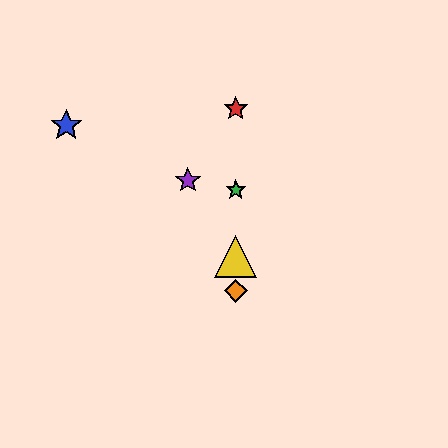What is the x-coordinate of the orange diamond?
The orange diamond is at x≈236.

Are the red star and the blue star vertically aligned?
No, the red star is at x≈236 and the blue star is at x≈66.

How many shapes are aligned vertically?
4 shapes (the red star, the green star, the yellow triangle, the orange diamond) are aligned vertically.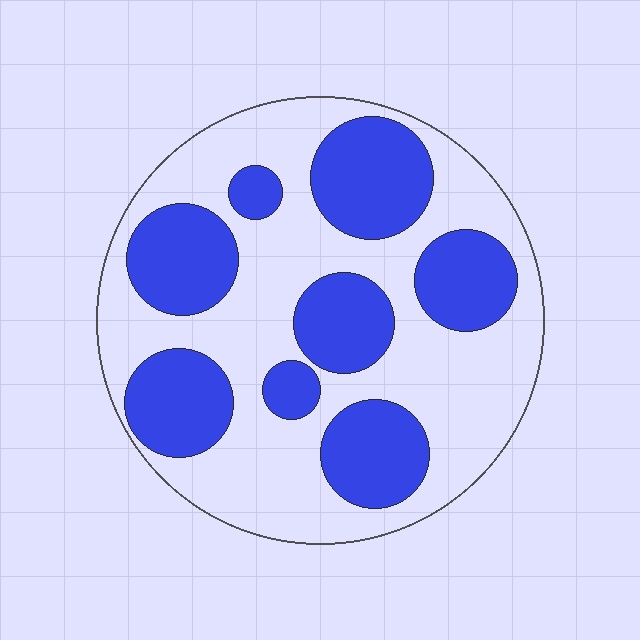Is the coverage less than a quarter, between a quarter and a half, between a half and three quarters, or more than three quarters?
Between a quarter and a half.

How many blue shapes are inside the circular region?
8.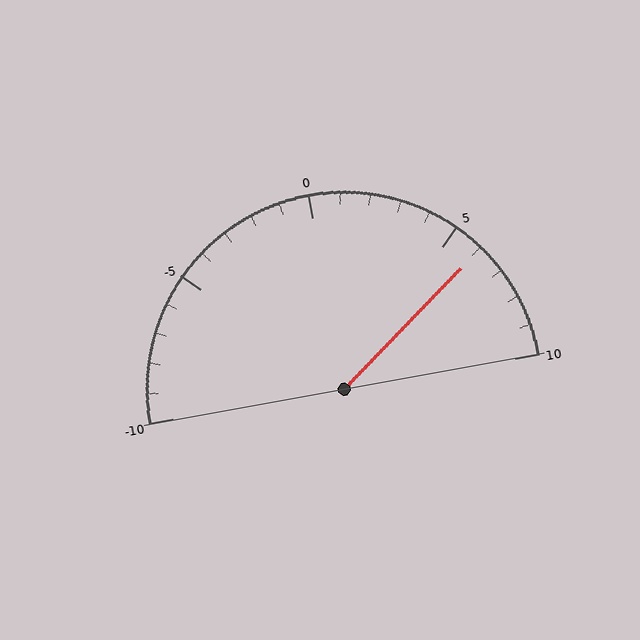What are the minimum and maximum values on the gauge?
The gauge ranges from -10 to 10.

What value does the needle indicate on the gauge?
The needle indicates approximately 6.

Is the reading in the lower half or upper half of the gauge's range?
The reading is in the upper half of the range (-10 to 10).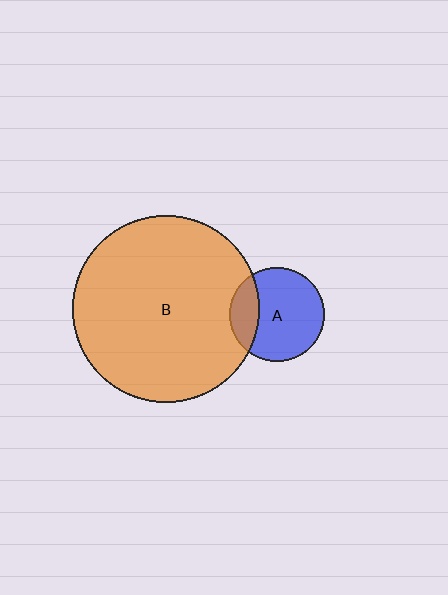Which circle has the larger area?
Circle B (orange).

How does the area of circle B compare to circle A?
Approximately 3.9 times.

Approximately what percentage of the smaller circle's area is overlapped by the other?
Approximately 25%.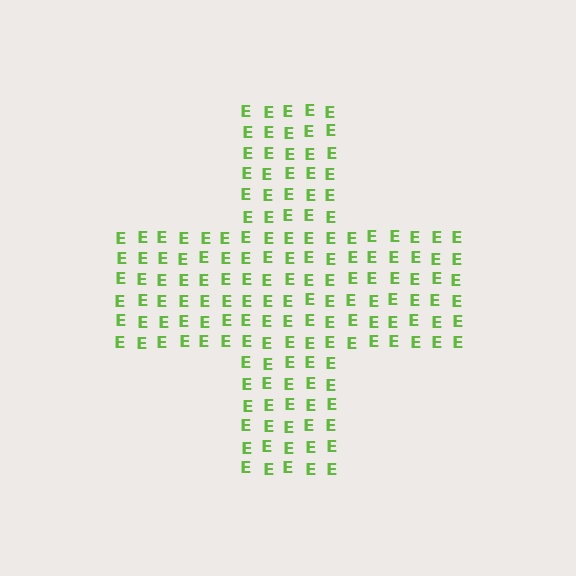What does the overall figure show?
The overall figure shows a cross.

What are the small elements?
The small elements are letter E's.